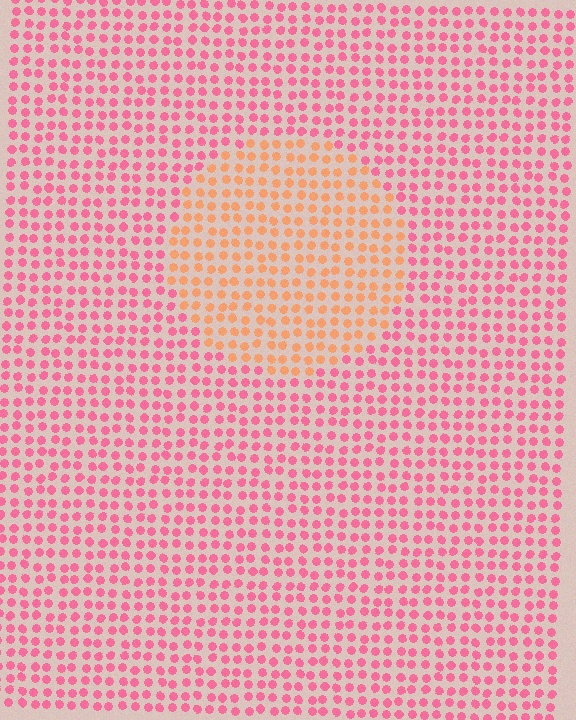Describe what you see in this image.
The image is filled with small pink elements in a uniform arrangement. A circle-shaped region is visible where the elements are tinted to a slightly different hue, forming a subtle color boundary.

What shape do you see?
I see a circle.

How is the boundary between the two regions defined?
The boundary is defined purely by a slight shift in hue (about 42 degrees). Spacing, size, and orientation are identical on both sides.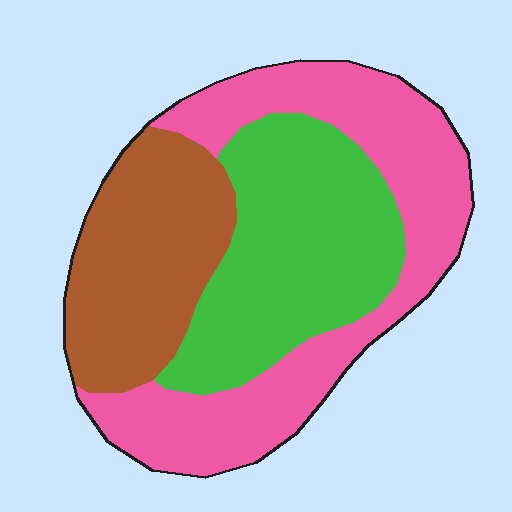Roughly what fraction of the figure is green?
Green takes up about one third (1/3) of the figure.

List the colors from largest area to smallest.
From largest to smallest: pink, green, brown.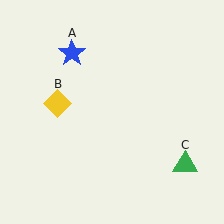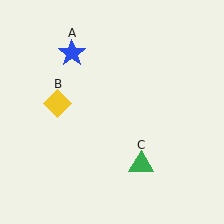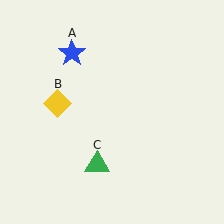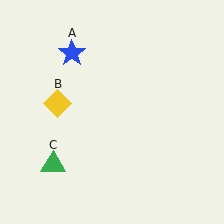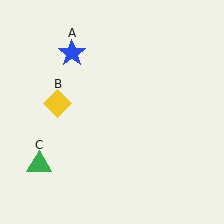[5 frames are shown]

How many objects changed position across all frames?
1 object changed position: green triangle (object C).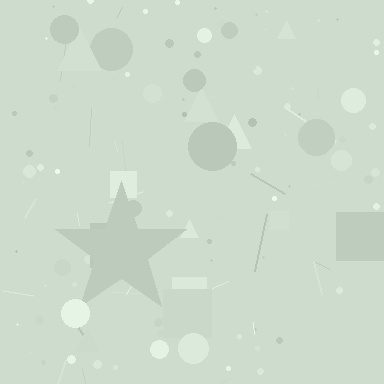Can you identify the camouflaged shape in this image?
The camouflaged shape is a star.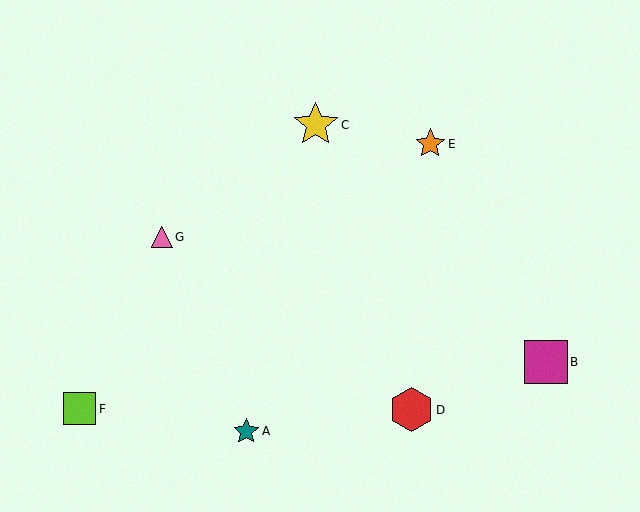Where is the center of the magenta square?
The center of the magenta square is at (546, 362).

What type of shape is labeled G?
Shape G is a pink triangle.